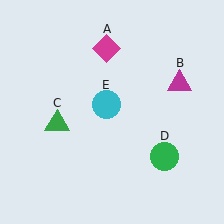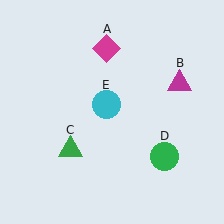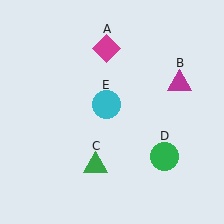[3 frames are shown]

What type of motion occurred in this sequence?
The green triangle (object C) rotated counterclockwise around the center of the scene.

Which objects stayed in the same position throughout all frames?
Magenta diamond (object A) and magenta triangle (object B) and green circle (object D) and cyan circle (object E) remained stationary.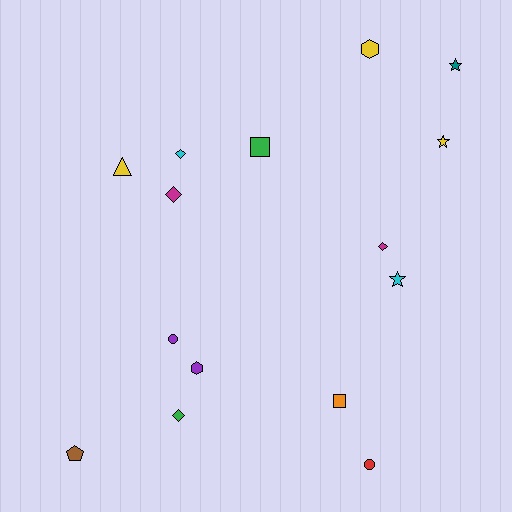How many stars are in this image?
There are 3 stars.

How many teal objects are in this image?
There is 1 teal object.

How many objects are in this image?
There are 15 objects.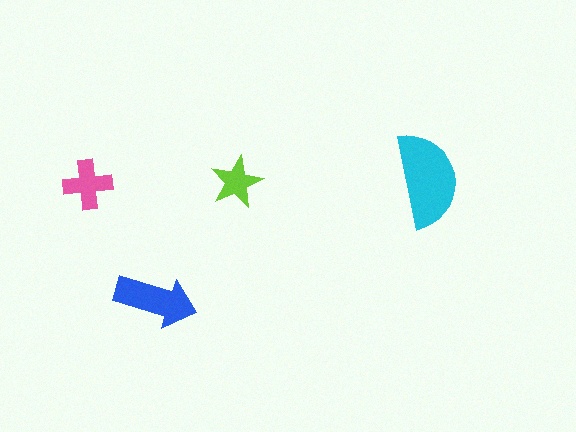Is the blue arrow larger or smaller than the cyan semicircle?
Smaller.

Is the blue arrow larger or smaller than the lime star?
Larger.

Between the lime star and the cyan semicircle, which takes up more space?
The cyan semicircle.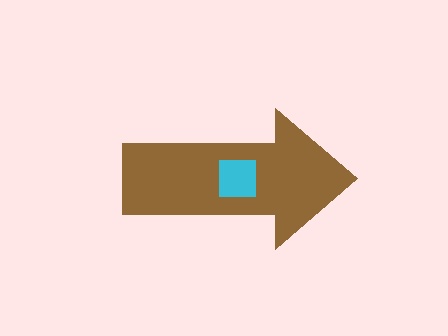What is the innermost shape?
The cyan square.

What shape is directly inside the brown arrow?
The cyan square.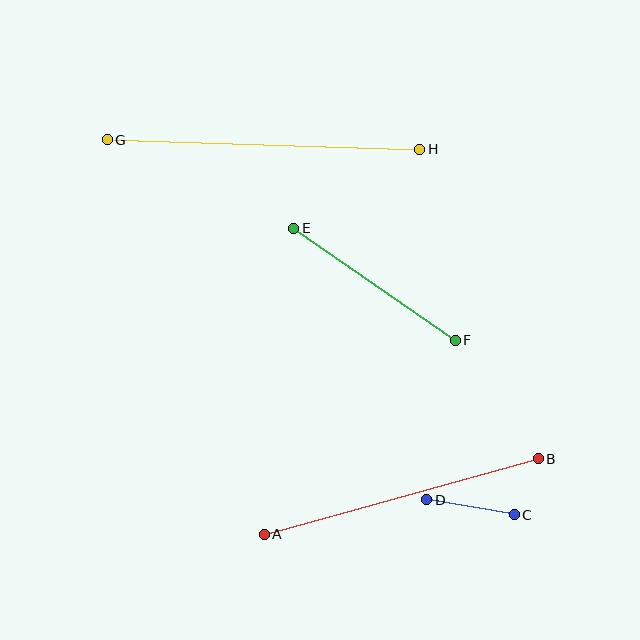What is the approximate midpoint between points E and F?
The midpoint is at approximately (375, 284) pixels.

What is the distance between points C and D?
The distance is approximately 89 pixels.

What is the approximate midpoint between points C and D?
The midpoint is at approximately (471, 507) pixels.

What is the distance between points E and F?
The distance is approximately 196 pixels.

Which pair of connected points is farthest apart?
Points G and H are farthest apart.